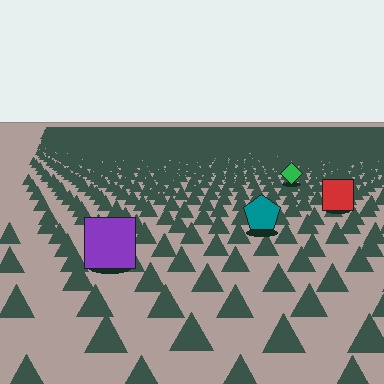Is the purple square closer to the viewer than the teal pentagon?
Yes. The purple square is closer — you can tell from the texture gradient: the ground texture is coarser near it.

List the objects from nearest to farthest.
From nearest to farthest: the purple square, the teal pentagon, the red square, the green diamond.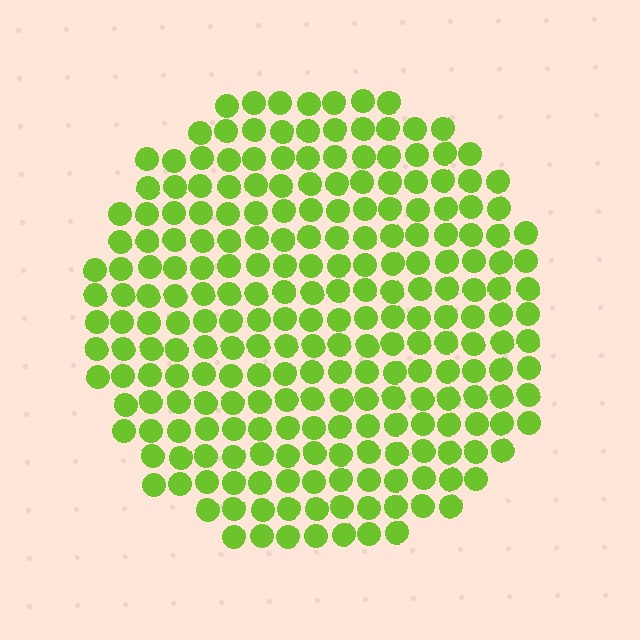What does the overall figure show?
The overall figure shows a circle.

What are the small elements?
The small elements are circles.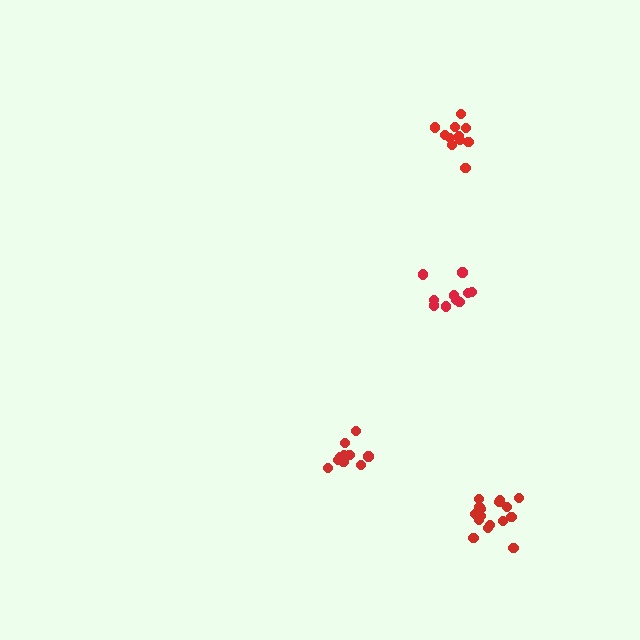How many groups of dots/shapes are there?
There are 4 groups.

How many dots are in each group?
Group 1: 10 dots, Group 2: 11 dots, Group 3: 10 dots, Group 4: 16 dots (47 total).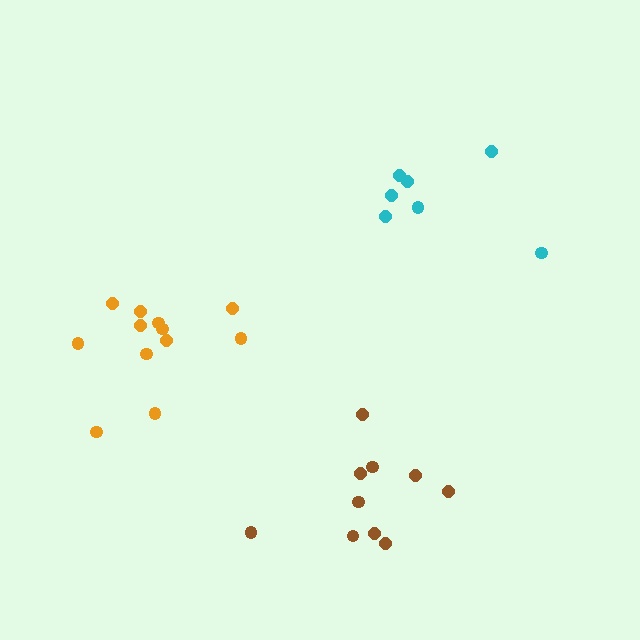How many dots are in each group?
Group 1: 12 dots, Group 2: 7 dots, Group 3: 10 dots (29 total).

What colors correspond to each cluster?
The clusters are colored: orange, cyan, brown.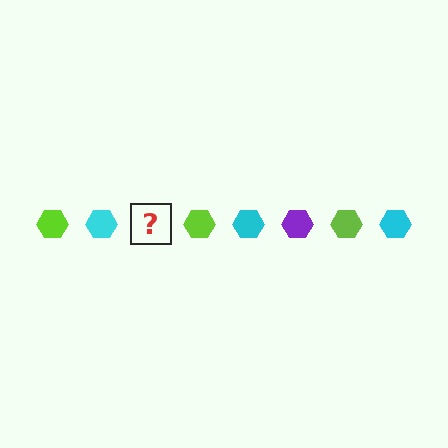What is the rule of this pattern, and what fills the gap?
The rule is that the pattern cycles through lime, cyan, purple hexagons. The gap should be filled with a purple hexagon.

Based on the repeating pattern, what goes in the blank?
The blank should be a purple hexagon.